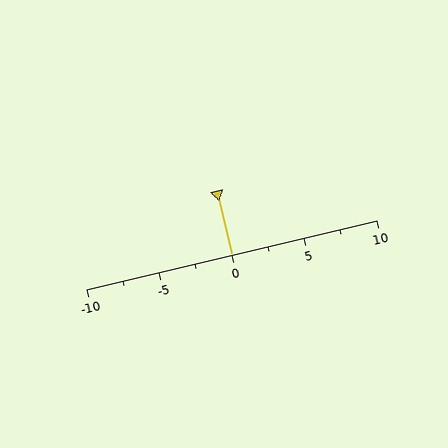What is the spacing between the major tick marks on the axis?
The major ticks are spaced 5 apart.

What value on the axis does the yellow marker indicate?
The marker indicates approximately 0.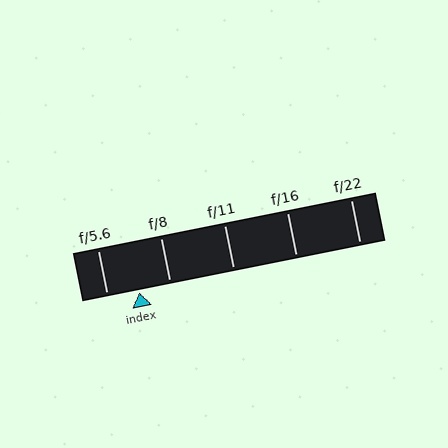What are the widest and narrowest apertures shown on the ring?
The widest aperture shown is f/5.6 and the narrowest is f/22.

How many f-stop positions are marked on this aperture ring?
There are 5 f-stop positions marked.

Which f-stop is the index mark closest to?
The index mark is closest to f/8.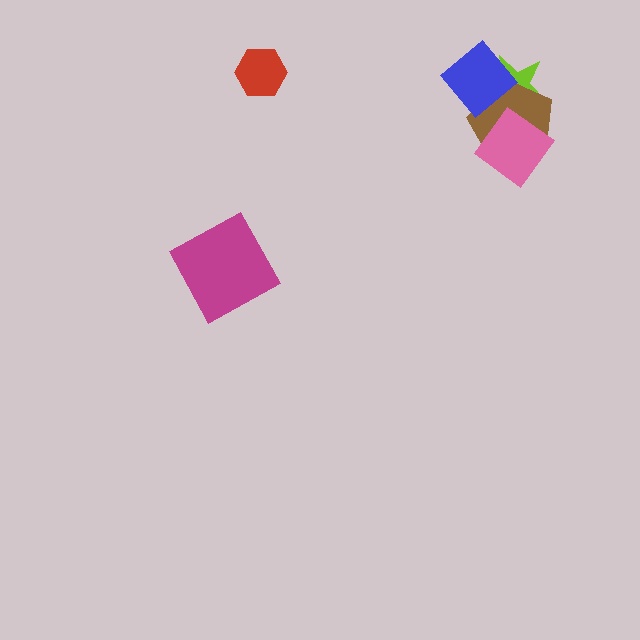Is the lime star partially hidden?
Yes, it is partially covered by another shape.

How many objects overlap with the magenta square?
0 objects overlap with the magenta square.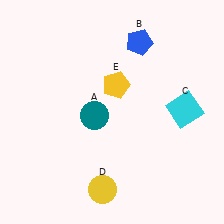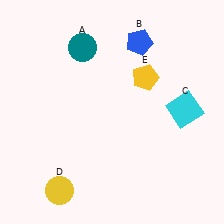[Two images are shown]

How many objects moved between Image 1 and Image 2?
3 objects moved between the two images.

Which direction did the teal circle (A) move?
The teal circle (A) moved up.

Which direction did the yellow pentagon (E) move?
The yellow pentagon (E) moved right.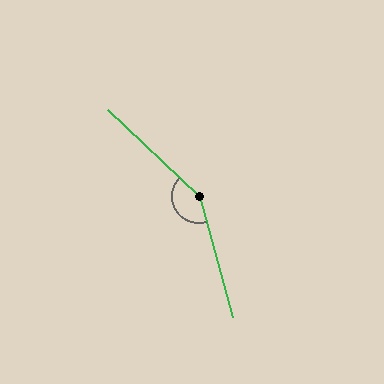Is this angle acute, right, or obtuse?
It is obtuse.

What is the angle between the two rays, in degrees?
Approximately 149 degrees.